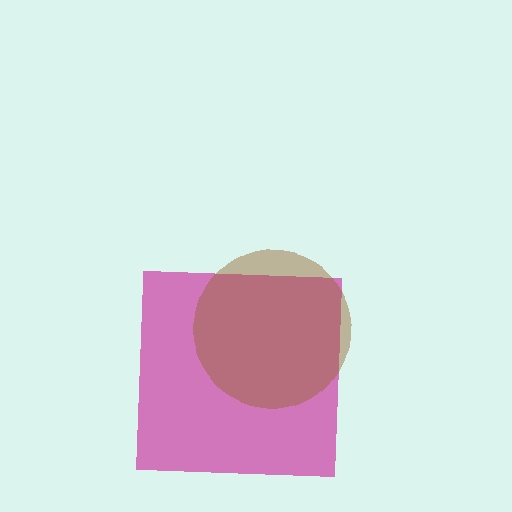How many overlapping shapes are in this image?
There are 2 overlapping shapes in the image.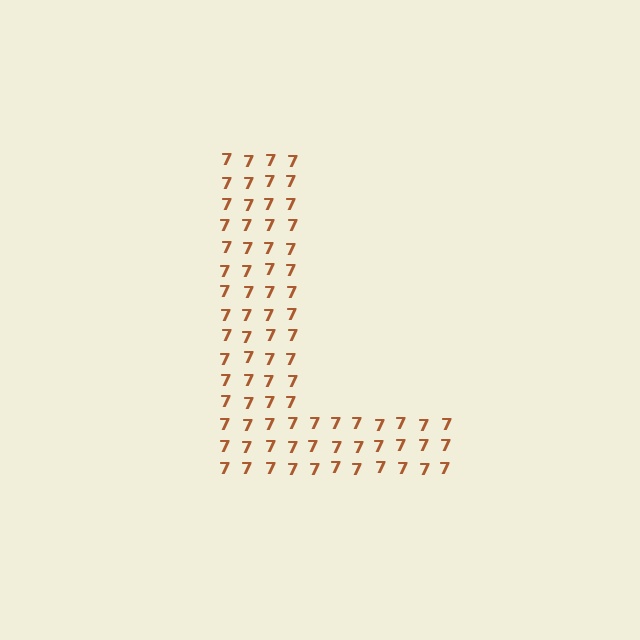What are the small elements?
The small elements are digit 7's.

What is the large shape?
The large shape is the letter L.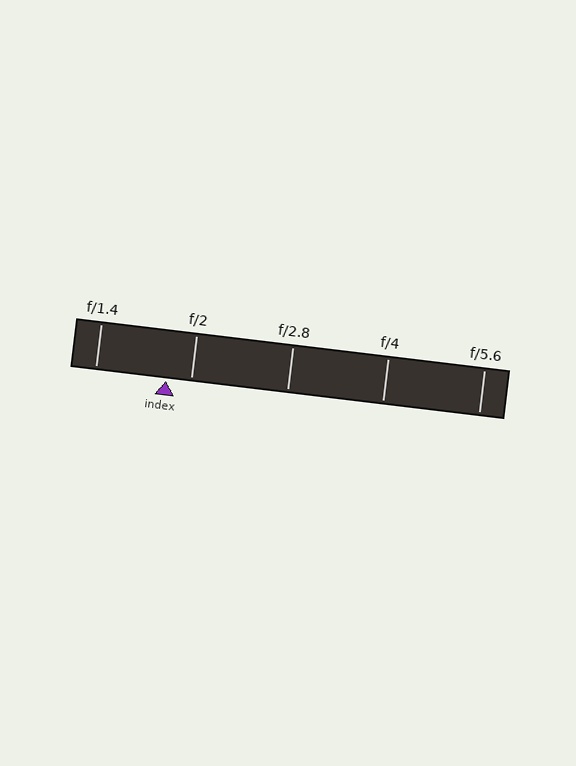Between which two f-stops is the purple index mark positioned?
The index mark is between f/1.4 and f/2.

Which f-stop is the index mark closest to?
The index mark is closest to f/2.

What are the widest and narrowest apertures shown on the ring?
The widest aperture shown is f/1.4 and the narrowest is f/5.6.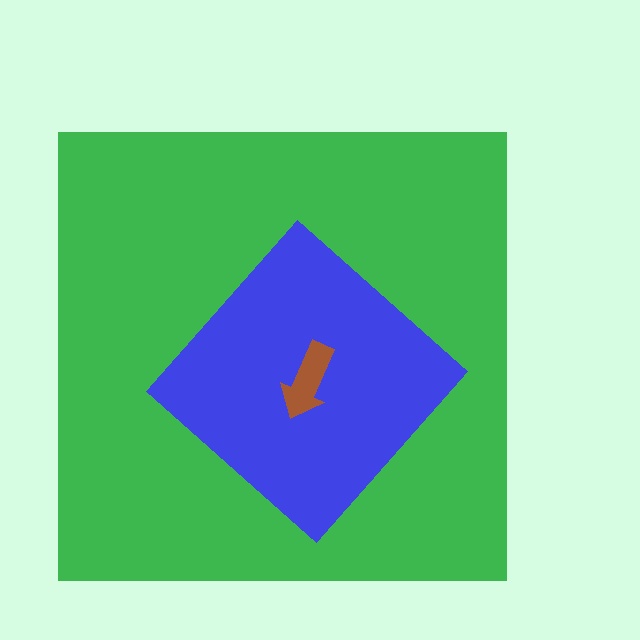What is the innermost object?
The brown arrow.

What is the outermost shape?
The green square.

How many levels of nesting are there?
3.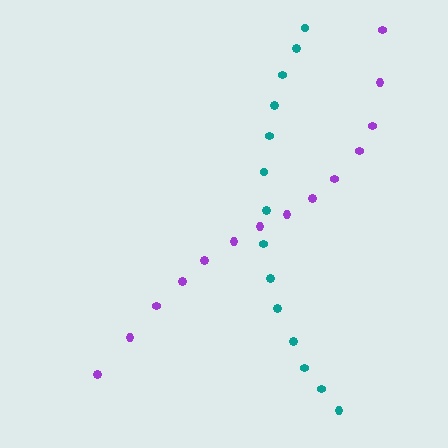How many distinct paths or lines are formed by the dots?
There are 2 distinct paths.